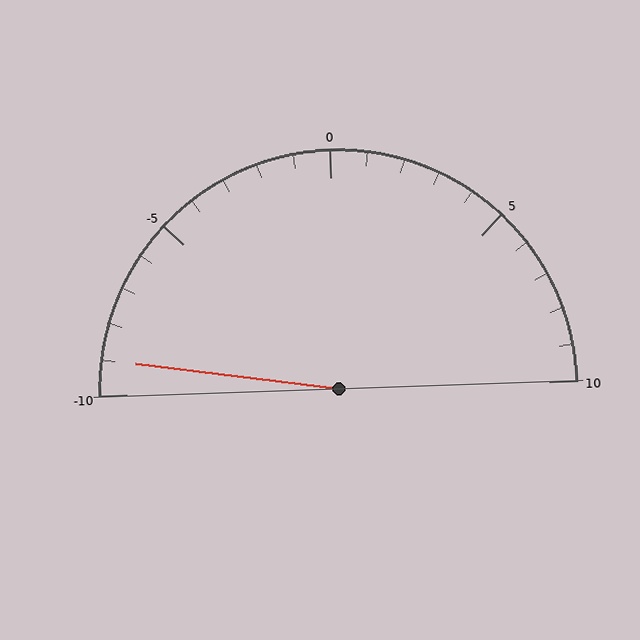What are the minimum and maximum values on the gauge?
The gauge ranges from -10 to 10.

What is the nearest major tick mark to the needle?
The nearest major tick mark is -10.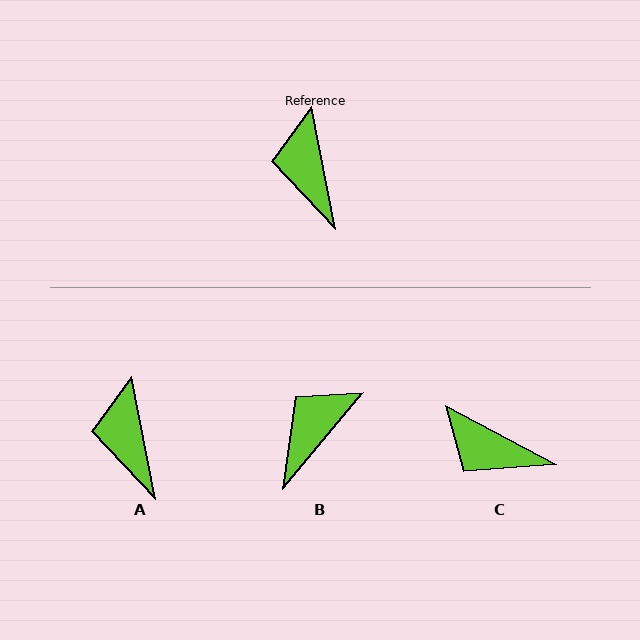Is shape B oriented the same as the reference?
No, it is off by about 51 degrees.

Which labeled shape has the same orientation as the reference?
A.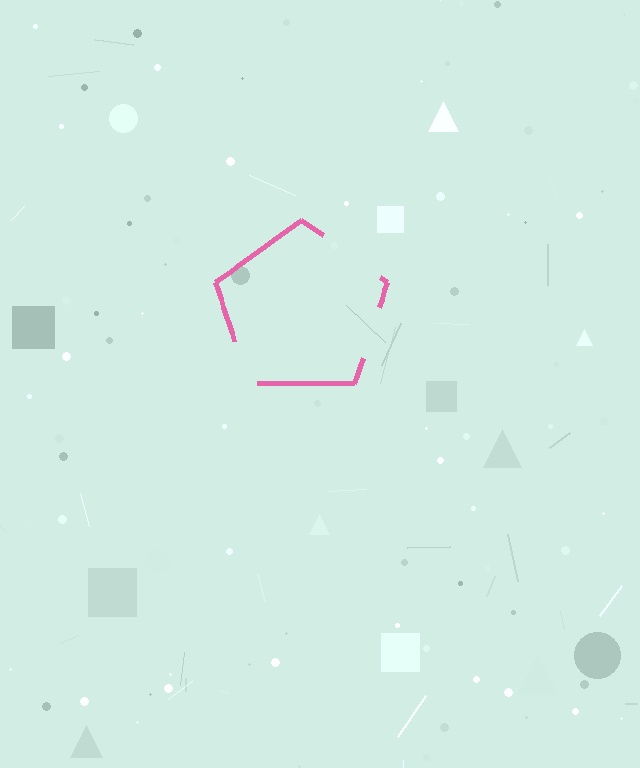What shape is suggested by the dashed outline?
The dashed outline suggests a pentagon.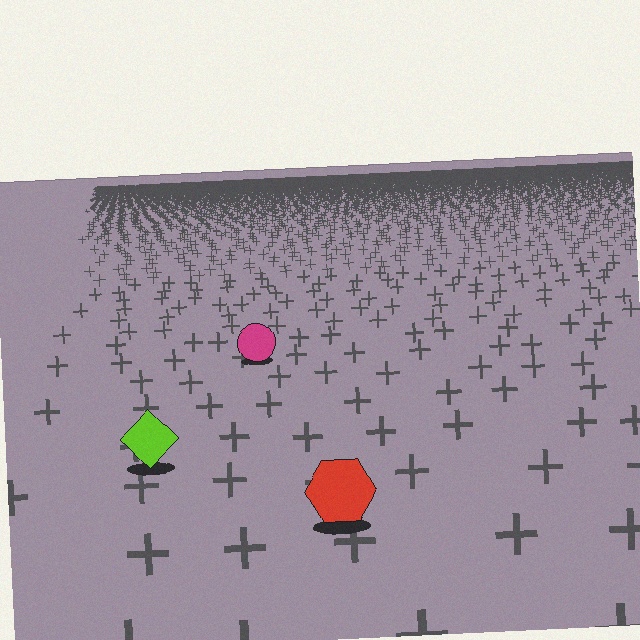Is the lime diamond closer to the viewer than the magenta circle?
Yes. The lime diamond is closer — you can tell from the texture gradient: the ground texture is coarser near it.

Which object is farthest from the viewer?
The magenta circle is farthest from the viewer. It appears smaller and the ground texture around it is denser.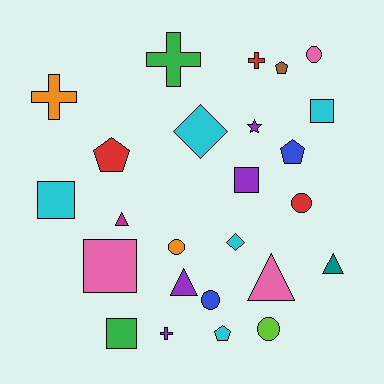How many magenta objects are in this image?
There is 1 magenta object.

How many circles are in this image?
There are 5 circles.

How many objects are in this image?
There are 25 objects.